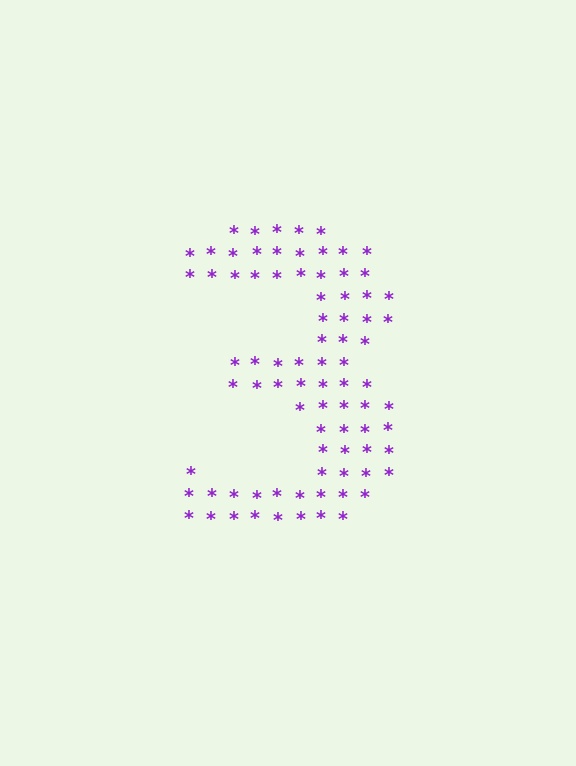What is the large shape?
The large shape is the digit 3.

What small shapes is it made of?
It is made of small asterisks.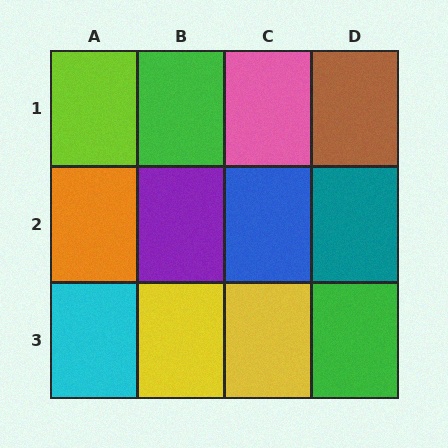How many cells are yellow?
2 cells are yellow.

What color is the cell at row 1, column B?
Green.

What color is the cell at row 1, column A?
Lime.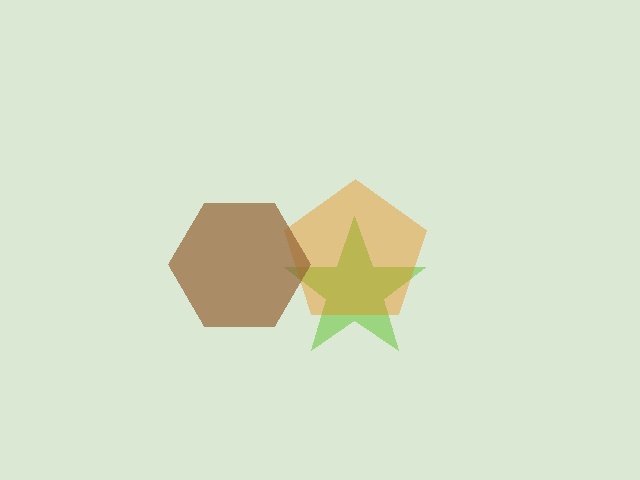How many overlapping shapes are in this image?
There are 3 overlapping shapes in the image.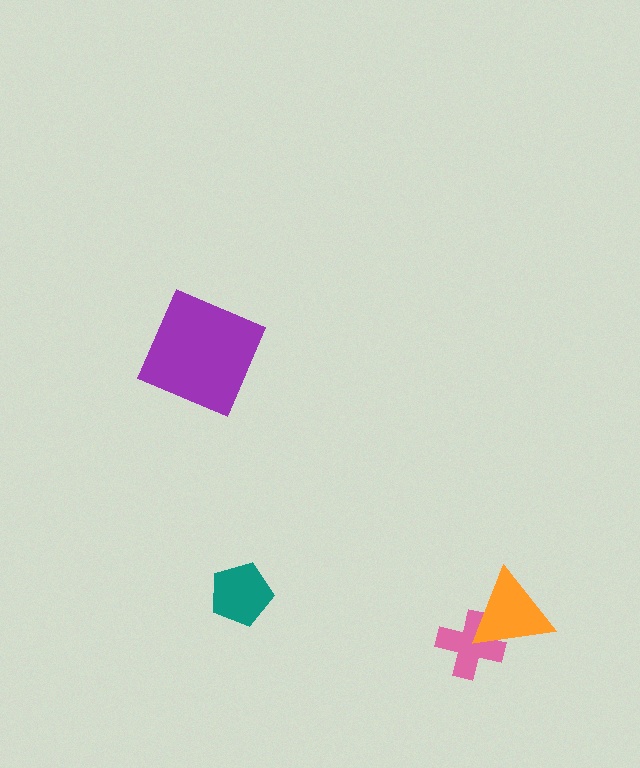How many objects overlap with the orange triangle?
1 object overlaps with the orange triangle.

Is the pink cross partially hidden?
Yes, it is partially covered by another shape.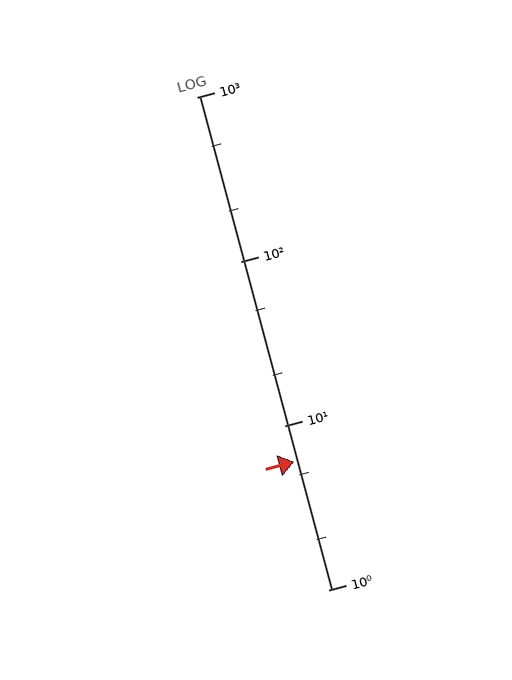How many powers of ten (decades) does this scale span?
The scale spans 3 decades, from 1 to 1000.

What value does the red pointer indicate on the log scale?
The pointer indicates approximately 6.